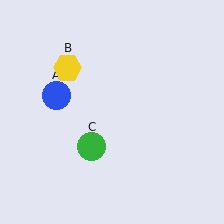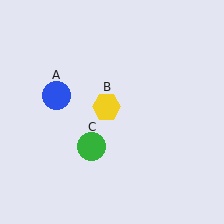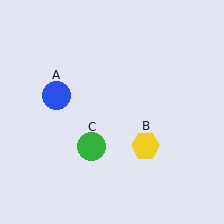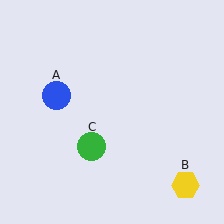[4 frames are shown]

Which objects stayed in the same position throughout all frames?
Blue circle (object A) and green circle (object C) remained stationary.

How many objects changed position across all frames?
1 object changed position: yellow hexagon (object B).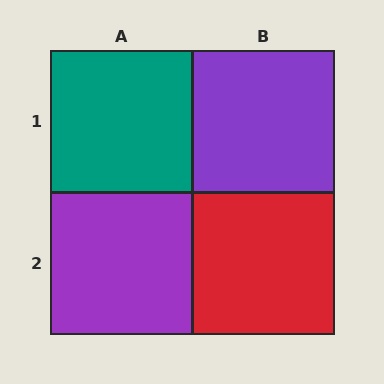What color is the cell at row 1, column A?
Teal.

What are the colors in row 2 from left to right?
Purple, red.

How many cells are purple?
2 cells are purple.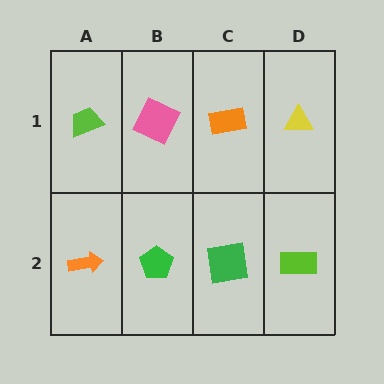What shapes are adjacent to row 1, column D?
A lime rectangle (row 2, column D), an orange rectangle (row 1, column C).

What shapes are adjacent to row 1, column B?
A green pentagon (row 2, column B), a lime trapezoid (row 1, column A), an orange rectangle (row 1, column C).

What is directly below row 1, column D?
A lime rectangle.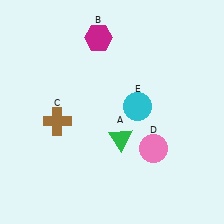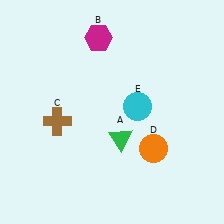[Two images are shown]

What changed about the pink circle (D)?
In Image 1, D is pink. In Image 2, it changed to orange.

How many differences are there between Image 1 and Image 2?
There is 1 difference between the two images.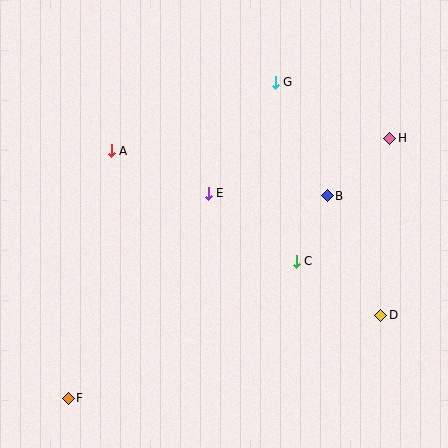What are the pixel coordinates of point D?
Point D is at (381, 316).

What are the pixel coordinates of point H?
Point H is at (390, 138).